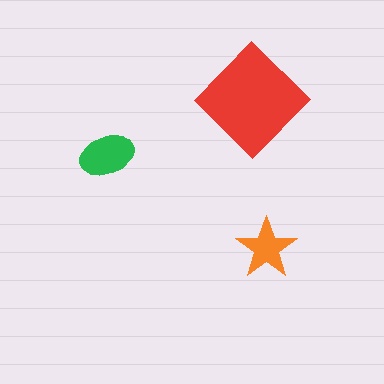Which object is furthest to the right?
The orange star is rightmost.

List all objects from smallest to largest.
The orange star, the green ellipse, the red diamond.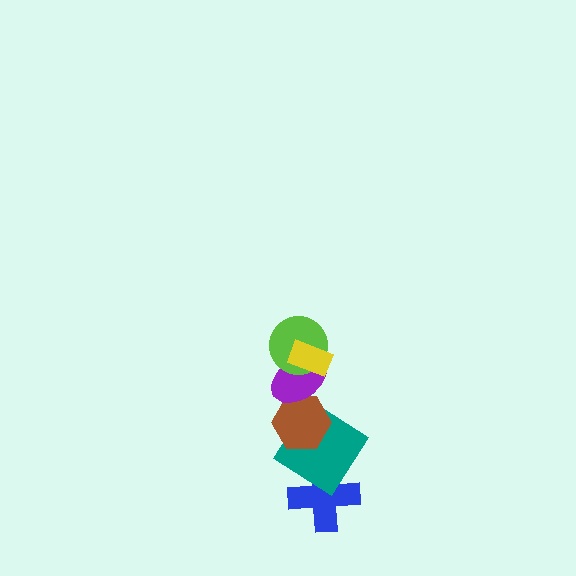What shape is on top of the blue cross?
The teal diamond is on top of the blue cross.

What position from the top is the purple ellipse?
The purple ellipse is 3rd from the top.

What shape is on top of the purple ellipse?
The lime circle is on top of the purple ellipse.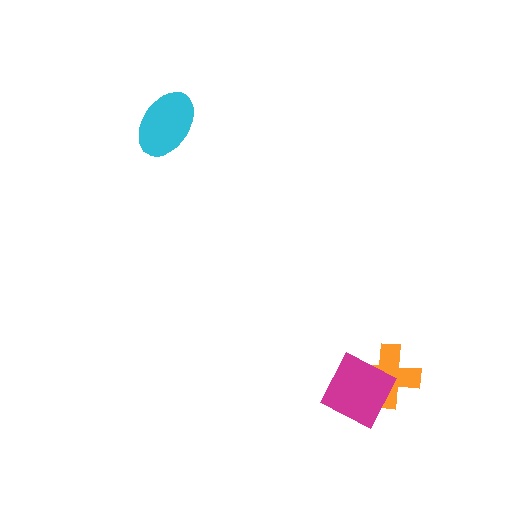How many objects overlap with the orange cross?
1 object overlaps with the orange cross.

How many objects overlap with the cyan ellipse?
0 objects overlap with the cyan ellipse.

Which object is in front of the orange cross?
The magenta square is in front of the orange cross.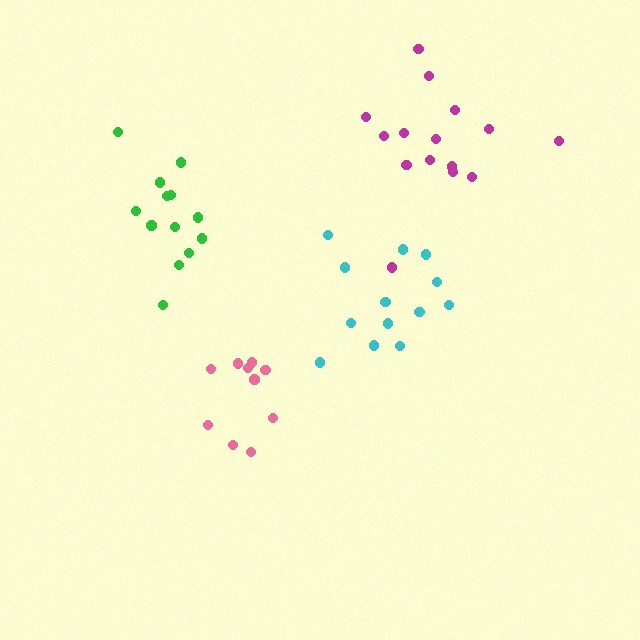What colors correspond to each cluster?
The clusters are colored: pink, cyan, magenta, green.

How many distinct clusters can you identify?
There are 4 distinct clusters.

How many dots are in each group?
Group 1: 10 dots, Group 2: 13 dots, Group 3: 15 dots, Group 4: 13 dots (51 total).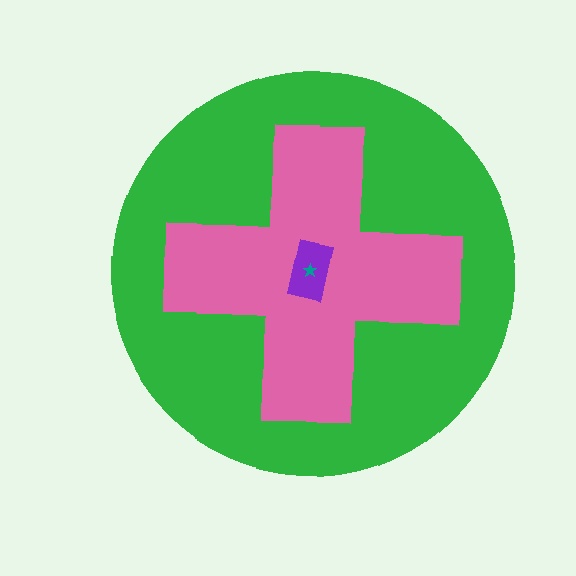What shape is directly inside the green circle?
The pink cross.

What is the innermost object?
The teal star.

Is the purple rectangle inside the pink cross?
Yes.